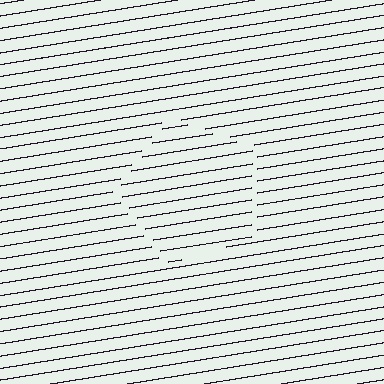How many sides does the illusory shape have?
5 sides — the line-ends trace a pentagon.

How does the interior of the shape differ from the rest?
The interior of the shape contains the same grating, shifted by half a period — the contour is defined by the phase discontinuity where line-ends from the inner and outer gratings abut.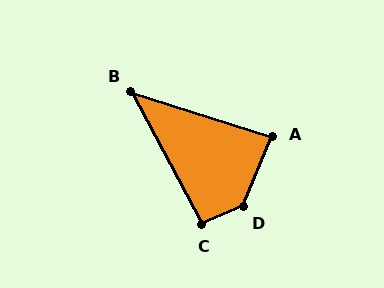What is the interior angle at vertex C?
Approximately 95 degrees (obtuse).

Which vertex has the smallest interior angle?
B, at approximately 44 degrees.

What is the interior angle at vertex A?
Approximately 85 degrees (acute).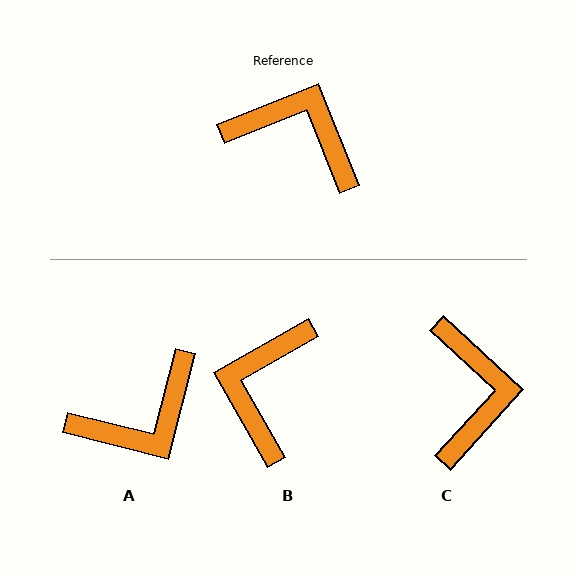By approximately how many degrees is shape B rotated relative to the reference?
Approximately 98 degrees counter-clockwise.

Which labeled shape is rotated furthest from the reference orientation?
A, about 126 degrees away.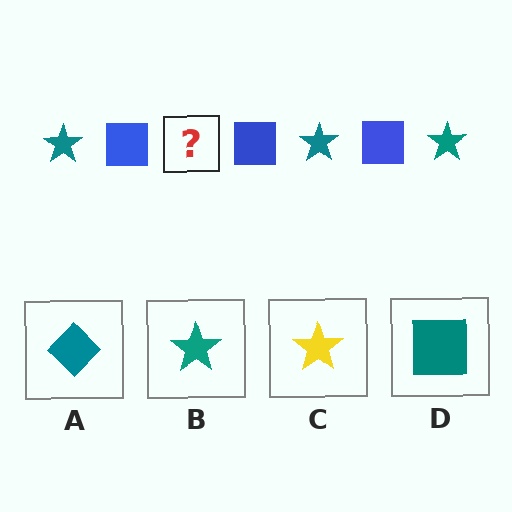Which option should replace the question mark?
Option B.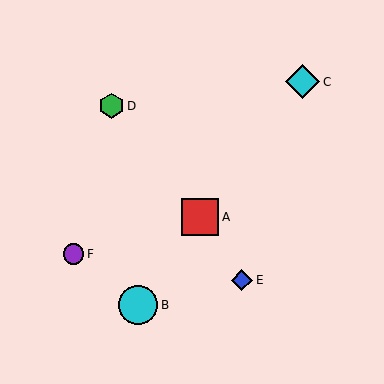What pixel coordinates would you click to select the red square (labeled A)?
Click at (200, 217) to select the red square A.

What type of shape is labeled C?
Shape C is a cyan diamond.